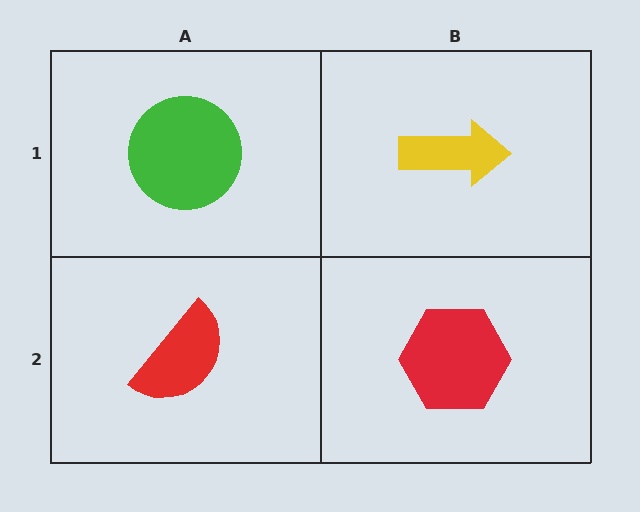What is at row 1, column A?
A green circle.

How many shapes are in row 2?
2 shapes.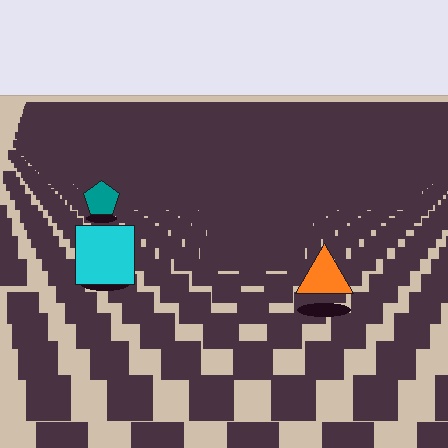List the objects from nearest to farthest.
From nearest to farthest: the orange triangle, the cyan square, the teal pentagon.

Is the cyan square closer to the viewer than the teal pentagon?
Yes. The cyan square is closer — you can tell from the texture gradient: the ground texture is coarser near it.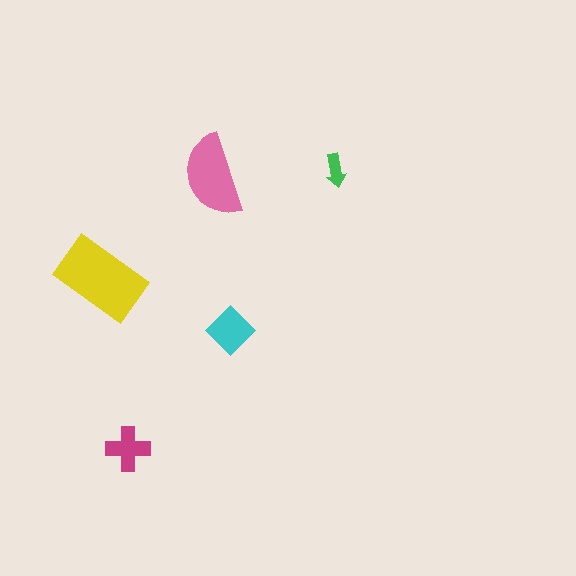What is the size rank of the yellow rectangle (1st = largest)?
1st.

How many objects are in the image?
There are 5 objects in the image.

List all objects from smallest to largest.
The green arrow, the magenta cross, the cyan diamond, the pink semicircle, the yellow rectangle.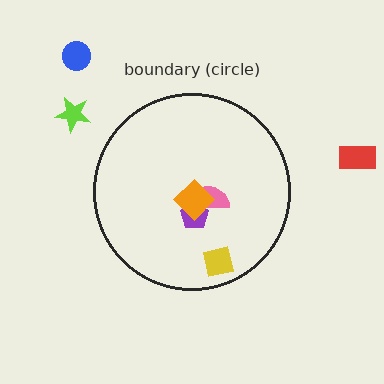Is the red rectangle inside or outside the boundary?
Outside.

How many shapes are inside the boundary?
4 inside, 3 outside.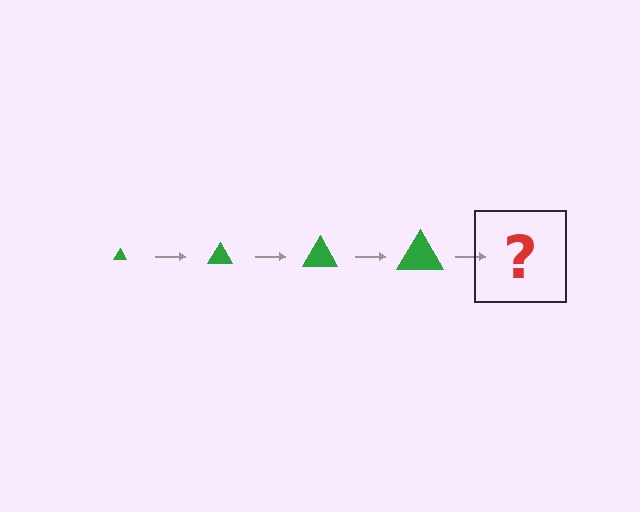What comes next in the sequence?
The next element should be a green triangle, larger than the previous one.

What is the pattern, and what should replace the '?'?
The pattern is that the triangle gets progressively larger each step. The '?' should be a green triangle, larger than the previous one.